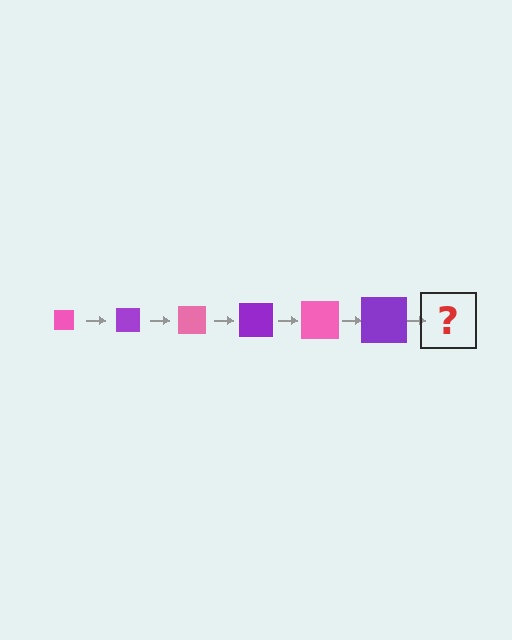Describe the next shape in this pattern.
It should be a pink square, larger than the previous one.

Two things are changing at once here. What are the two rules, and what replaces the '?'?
The two rules are that the square grows larger each step and the color cycles through pink and purple. The '?' should be a pink square, larger than the previous one.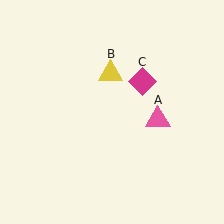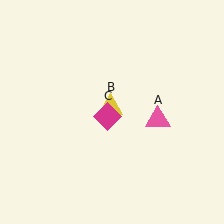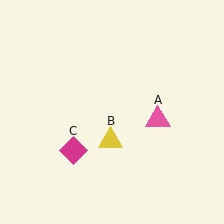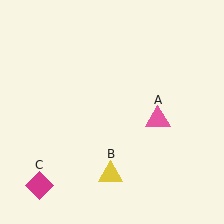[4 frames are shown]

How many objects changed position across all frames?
2 objects changed position: yellow triangle (object B), magenta diamond (object C).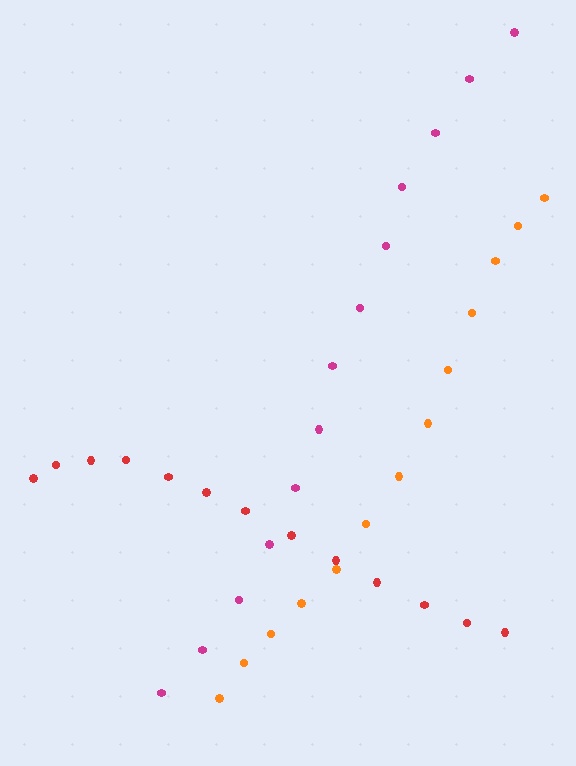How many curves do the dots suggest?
There are 3 distinct paths.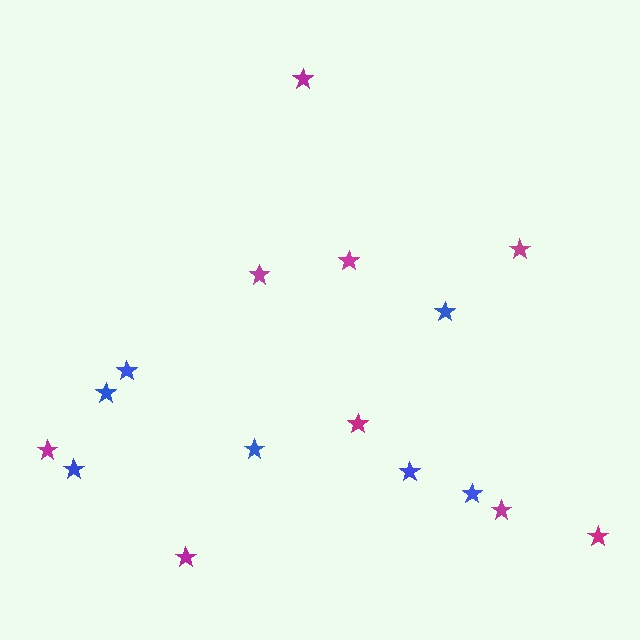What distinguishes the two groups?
There are 2 groups: one group of magenta stars (9) and one group of blue stars (7).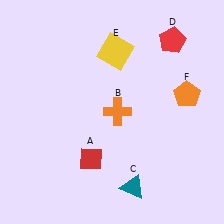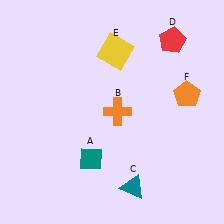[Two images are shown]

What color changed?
The diamond (A) changed from red in Image 1 to teal in Image 2.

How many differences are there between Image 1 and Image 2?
There is 1 difference between the two images.